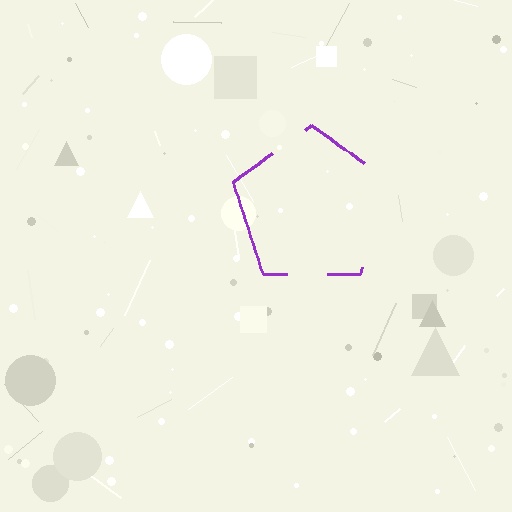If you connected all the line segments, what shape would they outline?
They would outline a pentagon.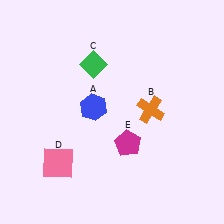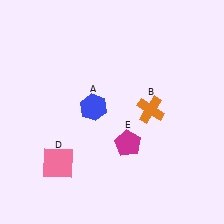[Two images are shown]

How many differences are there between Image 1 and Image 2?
There is 1 difference between the two images.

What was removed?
The green diamond (C) was removed in Image 2.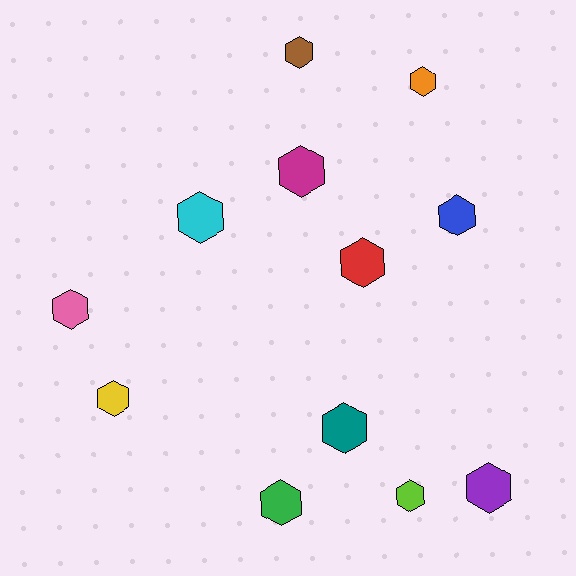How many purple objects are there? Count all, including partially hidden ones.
There is 1 purple object.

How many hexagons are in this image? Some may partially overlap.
There are 12 hexagons.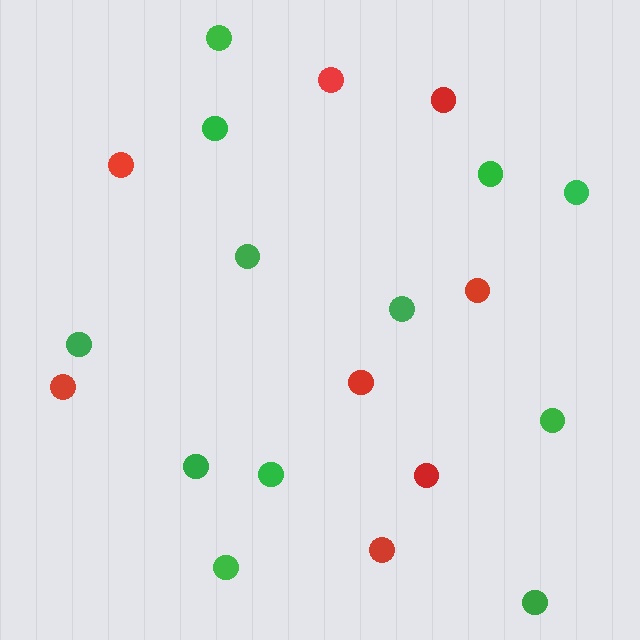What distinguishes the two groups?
There are 2 groups: one group of green circles (12) and one group of red circles (8).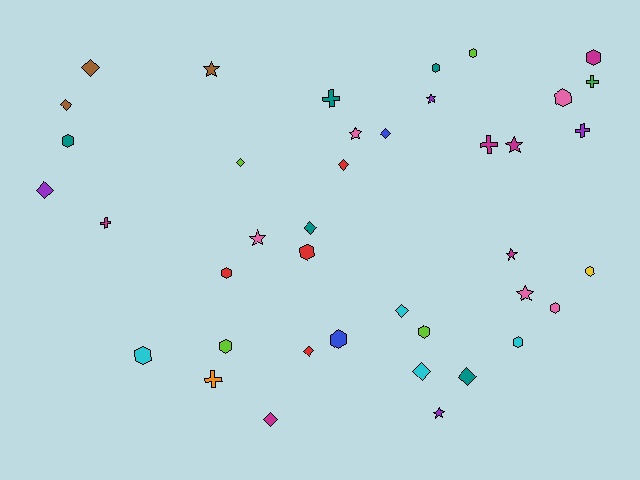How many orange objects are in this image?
There is 1 orange object.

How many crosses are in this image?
There are 6 crosses.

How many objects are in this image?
There are 40 objects.